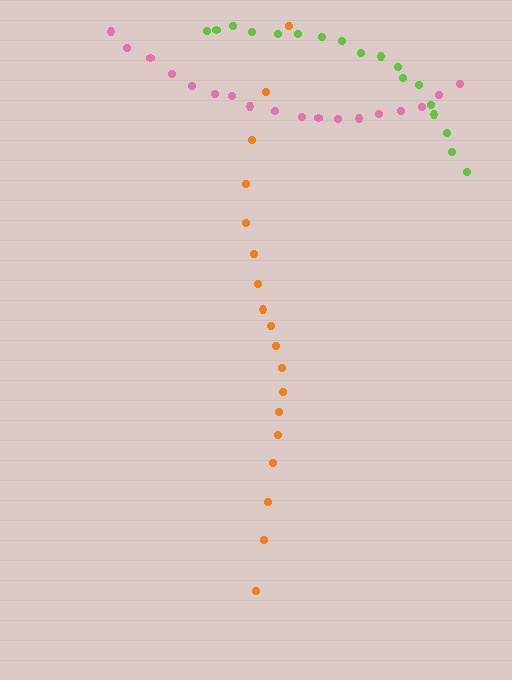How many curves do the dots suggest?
There are 3 distinct paths.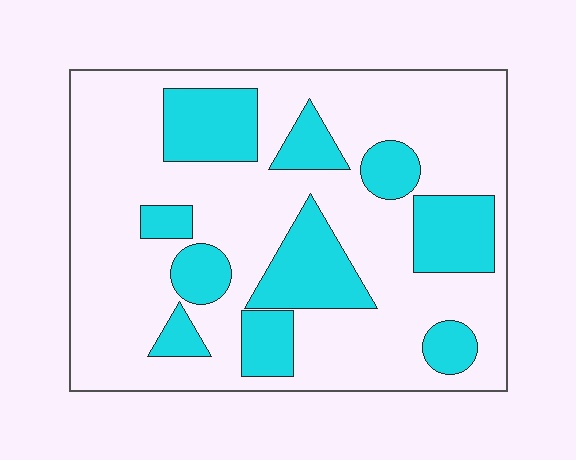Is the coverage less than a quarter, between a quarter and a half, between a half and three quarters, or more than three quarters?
Between a quarter and a half.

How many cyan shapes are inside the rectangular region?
10.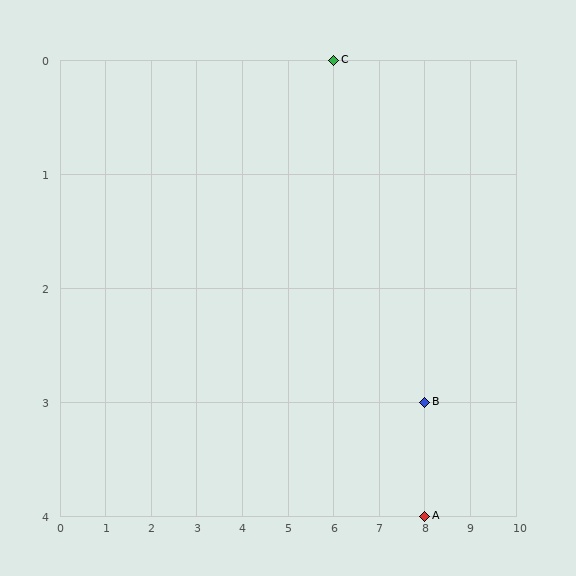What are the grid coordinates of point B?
Point B is at grid coordinates (8, 3).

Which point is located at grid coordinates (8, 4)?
Point A is at (8, 4).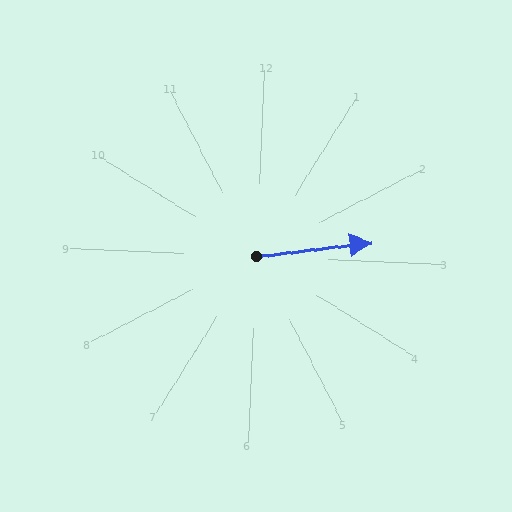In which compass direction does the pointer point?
East.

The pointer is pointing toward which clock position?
Roughly 3 o'clock.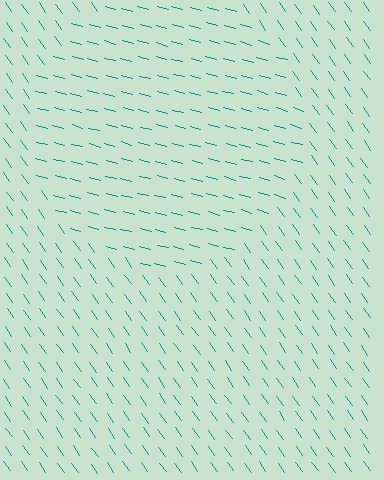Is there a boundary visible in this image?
Yes, there is a texture boundary formed by a change in line orientation.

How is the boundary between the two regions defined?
The boundary is defined purely by a change in line orientation (approximately 40 degrees difference). All lines are the same color and thickness.